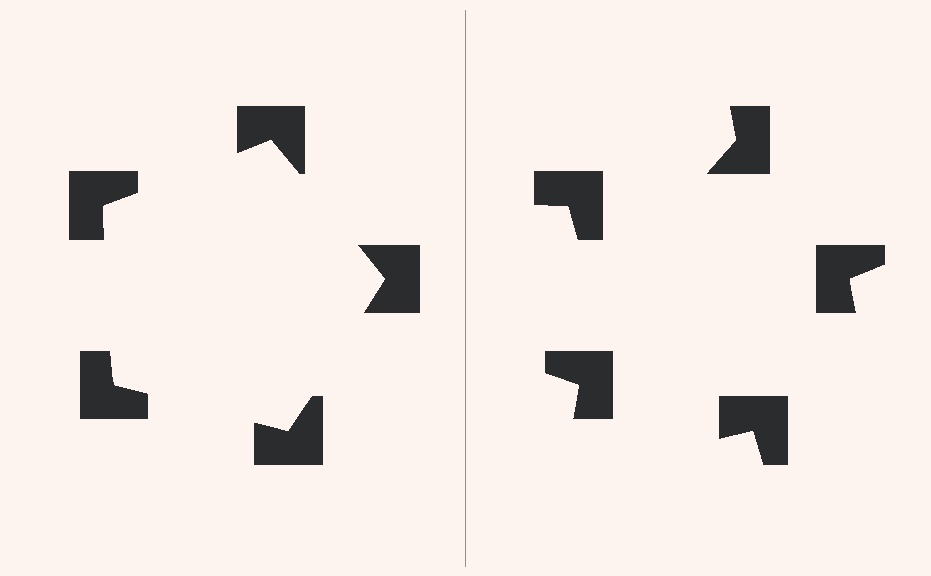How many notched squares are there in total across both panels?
10 — 5 on each side.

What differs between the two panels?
The notched squares are positioned identically on both sides; only the wedge orientations differ. On the left they align to a pentagon; on the right they are misaligned.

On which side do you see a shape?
An illusory pentagon appears on the left side. On the right side the wedge cuts are rotated, so no coherent shape forms.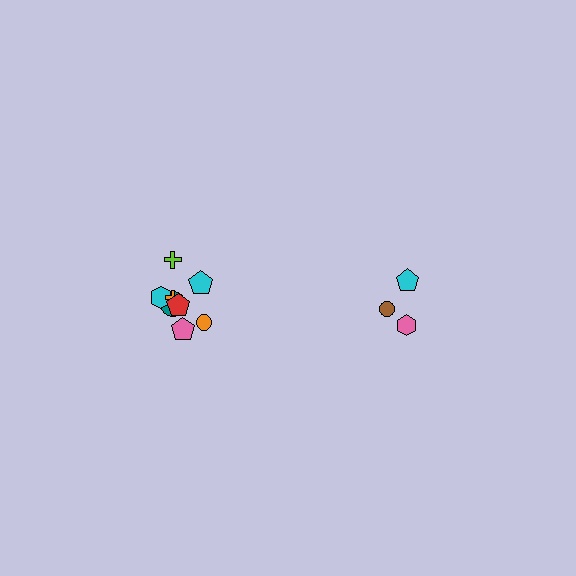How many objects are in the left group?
There are 8 objects.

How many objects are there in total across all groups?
There are 11 objects.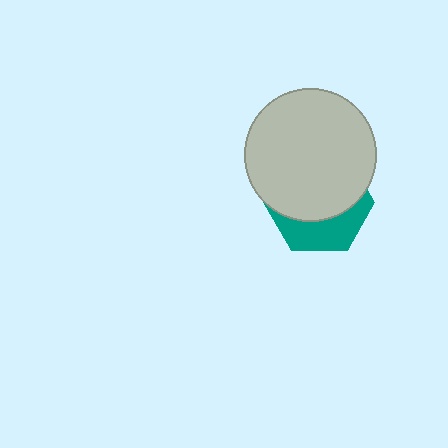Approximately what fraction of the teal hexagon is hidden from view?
Roughly 64% of the teal hexagon is hidden behind the light gray circle.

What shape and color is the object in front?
The object in front is a light gray circle.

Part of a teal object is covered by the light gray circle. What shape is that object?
It is a hexagon.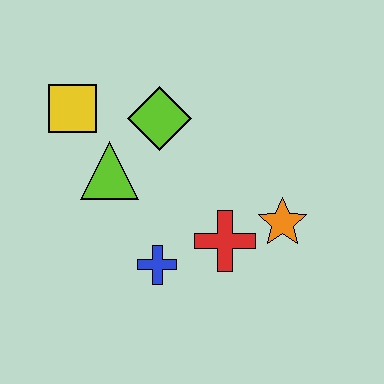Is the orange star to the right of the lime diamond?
Yes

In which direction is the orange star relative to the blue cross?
The orange star is to the right of the blue cross.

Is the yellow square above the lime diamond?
Yes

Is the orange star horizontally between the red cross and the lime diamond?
No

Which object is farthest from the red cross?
The yellow square is farthest from the red cross.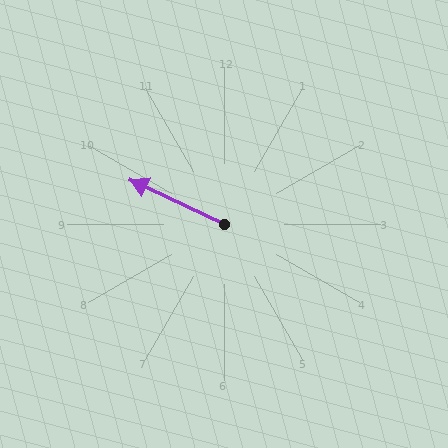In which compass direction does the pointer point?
Northwest.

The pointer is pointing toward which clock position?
Roughly 10 o'clock.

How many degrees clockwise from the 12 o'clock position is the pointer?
Approximately 295 degrees.